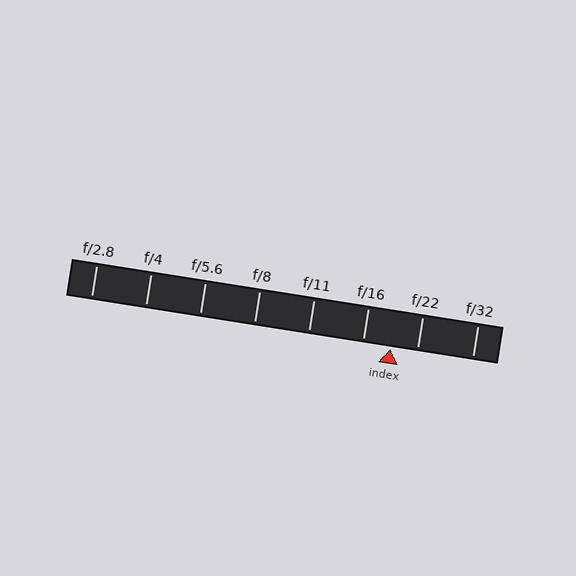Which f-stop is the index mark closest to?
The index mark is closest to f/22.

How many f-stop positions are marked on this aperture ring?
There are 8 f-stop positions marked.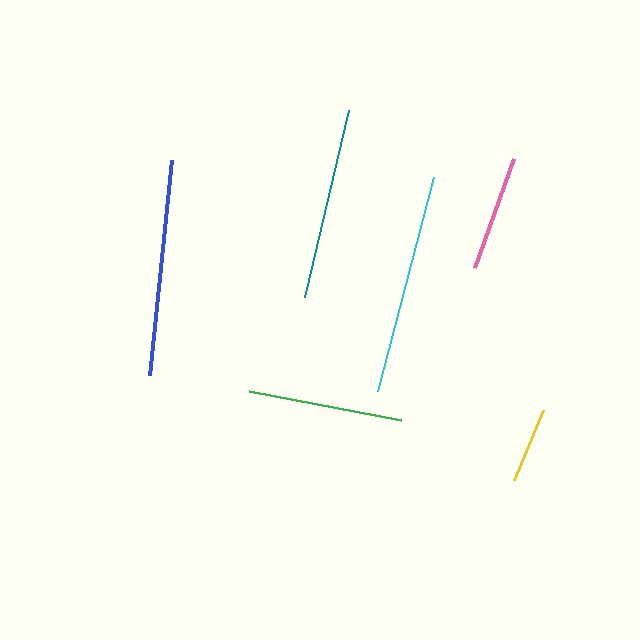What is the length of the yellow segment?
The yellow segment is approximately 76 pixels long.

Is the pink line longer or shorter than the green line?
The green line is longer than the pink line.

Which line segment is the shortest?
The yellow line is the shortest at approximately 76 pixels.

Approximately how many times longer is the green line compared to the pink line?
The green line is approximately 1.3 times the length of the pink line.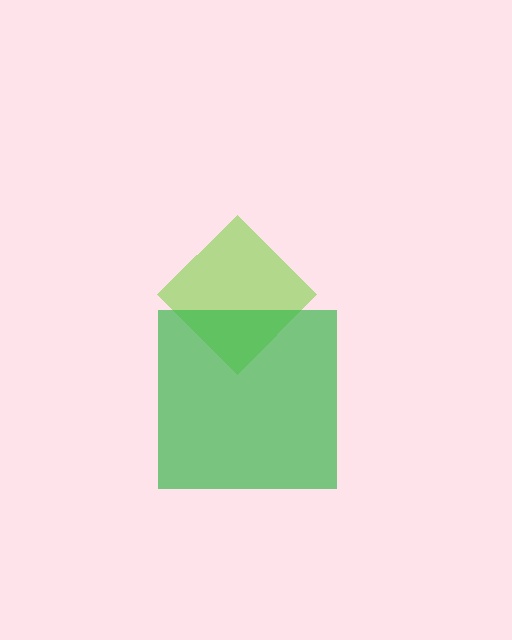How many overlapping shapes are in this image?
There are 2 overlapping shapes in the image.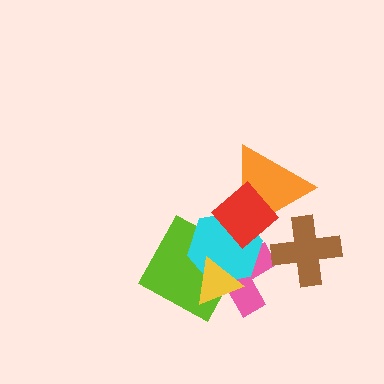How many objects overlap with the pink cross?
4 objects overlap with the pink cross.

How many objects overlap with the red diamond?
3 objects overlap with the red diamond.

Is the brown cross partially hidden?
No, no other shape covers it.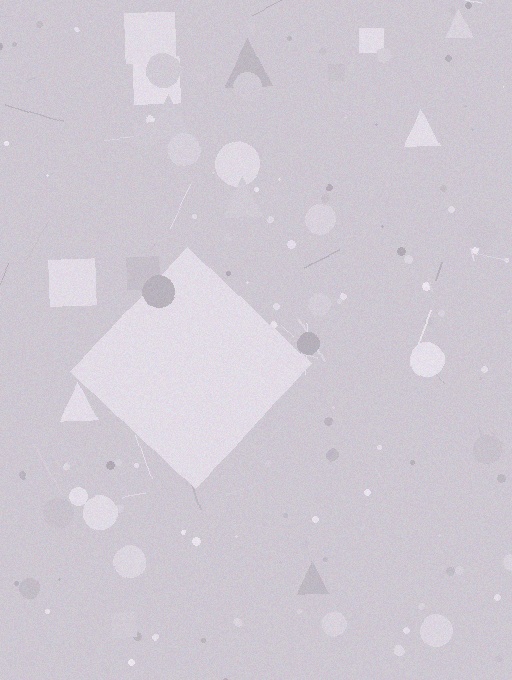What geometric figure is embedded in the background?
A diamond is embedded in the background.